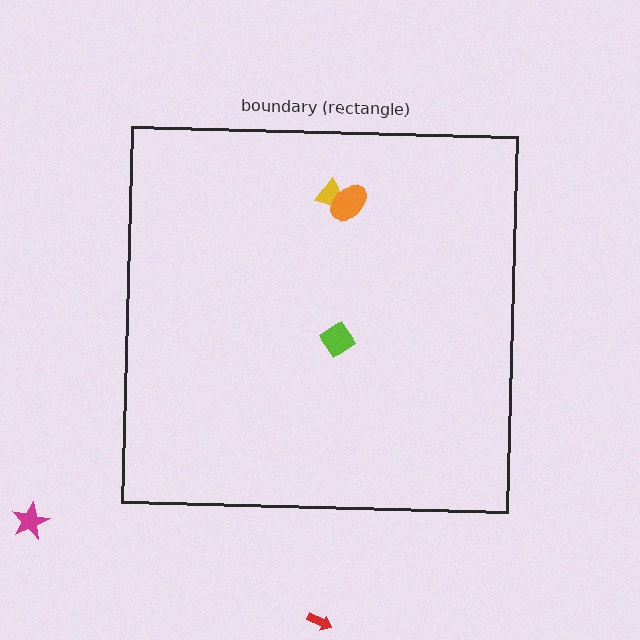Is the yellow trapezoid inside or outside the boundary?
Inside.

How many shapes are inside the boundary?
3 inside, 2 outside.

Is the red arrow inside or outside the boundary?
Outside.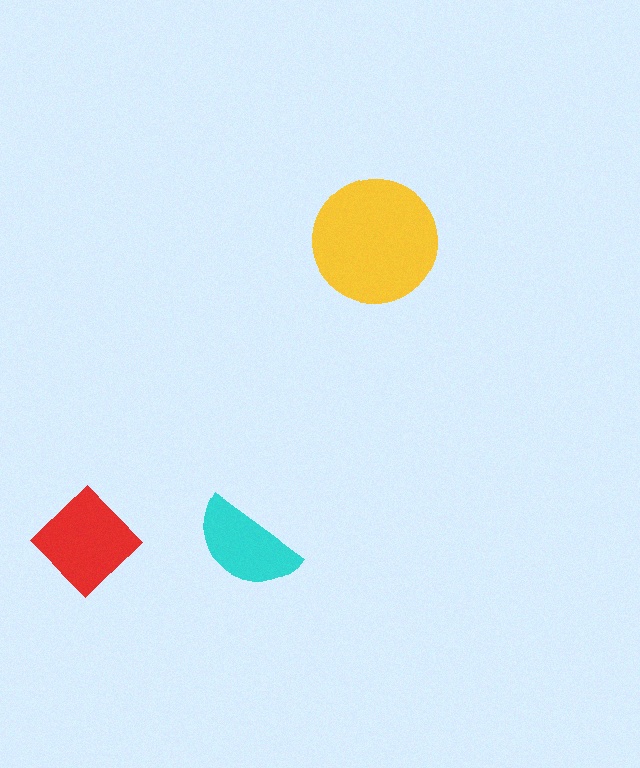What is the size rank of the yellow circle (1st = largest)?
1st.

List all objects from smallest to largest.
The cyan semicircle, the red diamond, the yellow circle.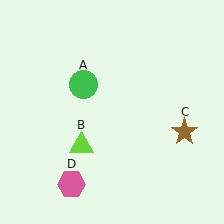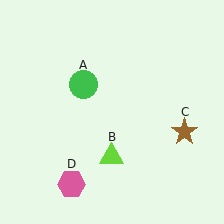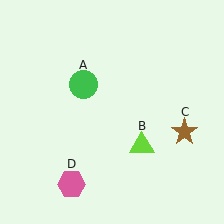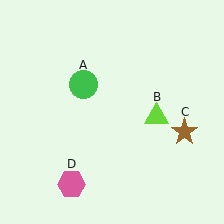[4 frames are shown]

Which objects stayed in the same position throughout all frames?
Green circle (object A) and brown star (object C) and pink hexagon (object D) remained stationary.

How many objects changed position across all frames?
1 object changed position: lime triangle (object B).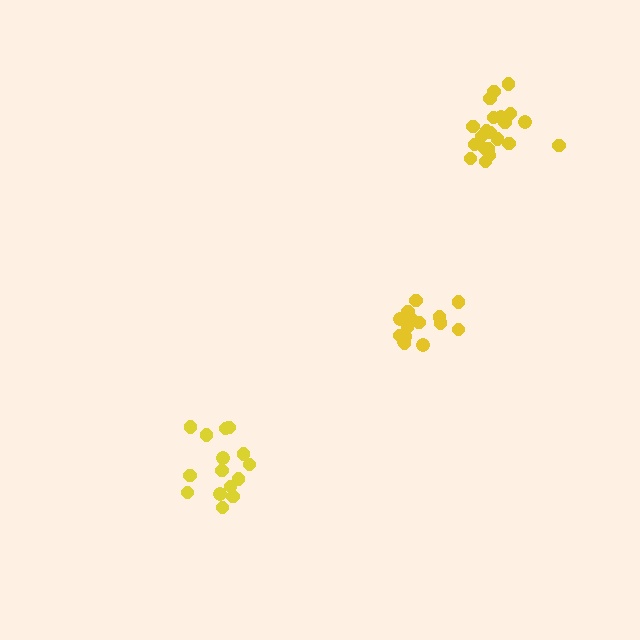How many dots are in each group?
Group 1: 16 dots, Group 2: 15 dots, Group 3: 21 dots (52 total).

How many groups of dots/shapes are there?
There are 3 groups.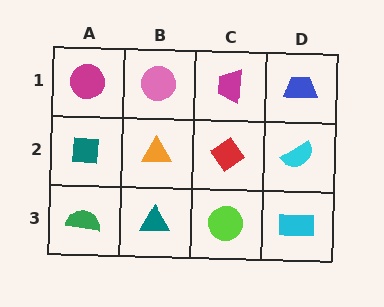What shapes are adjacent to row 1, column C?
A red diamond (row 2, column C), a pink circle (row 1, column B), a blue trapezoid (row 1, column D).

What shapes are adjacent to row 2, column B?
A pink circle (row 1, column B), a teal triangle (row 3, column B), a teal square (row 2, column A), a red diamond (row 2, column C).